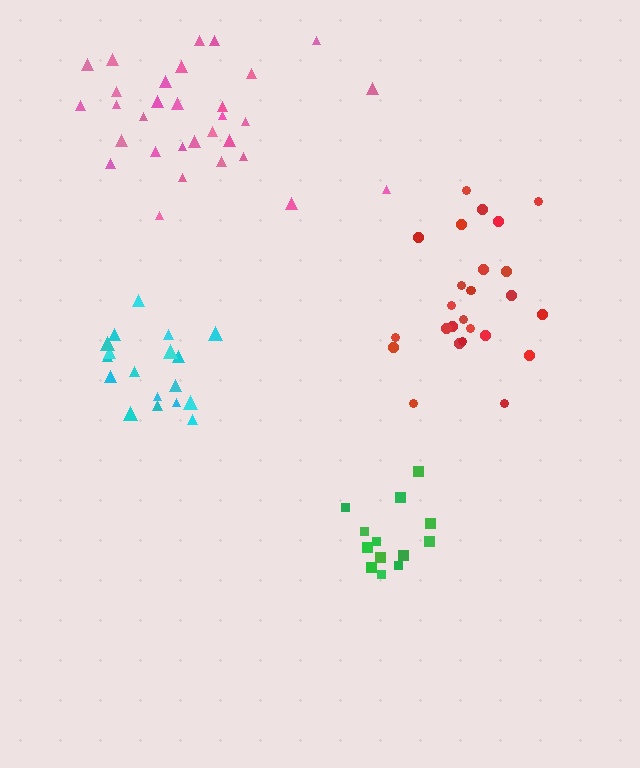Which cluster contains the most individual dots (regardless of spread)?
Pink (31).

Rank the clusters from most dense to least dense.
cyan, green, red, pink.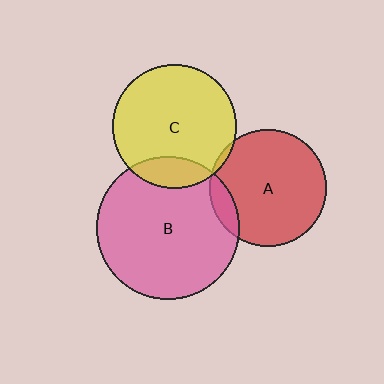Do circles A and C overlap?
Yes.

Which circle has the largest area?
Circle B (pink).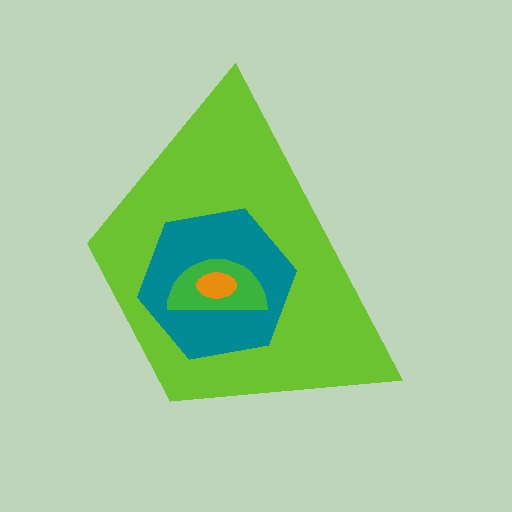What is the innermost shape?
The orange ellipse.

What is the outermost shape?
The lime trapezoid.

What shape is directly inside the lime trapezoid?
The teal hexagon.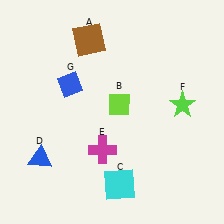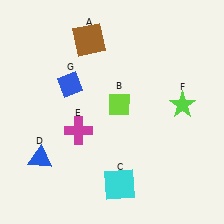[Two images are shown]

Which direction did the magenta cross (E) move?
The magenta cross (E) moved left.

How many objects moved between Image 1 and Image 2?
1 object moved between the two images.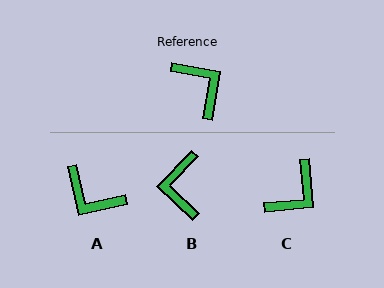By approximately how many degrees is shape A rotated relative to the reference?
Approximately 157 degrees clockwise.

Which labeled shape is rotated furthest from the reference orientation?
A, about 157 degrees away.